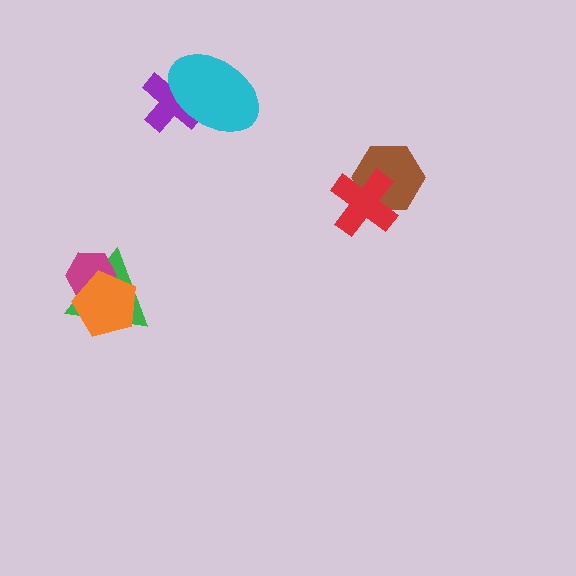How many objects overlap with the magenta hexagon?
2 objects overlap with the magenta hexagon.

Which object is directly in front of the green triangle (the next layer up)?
The magenta hexagon is directly in front of the green triangle.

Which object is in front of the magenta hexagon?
The orange pentagon is in front of the magenta hexagon.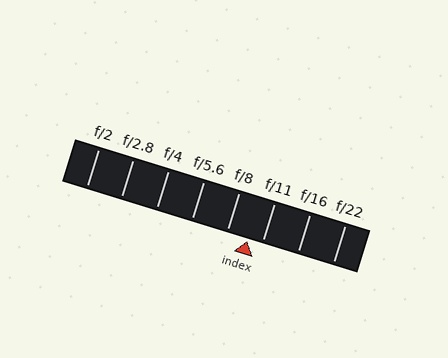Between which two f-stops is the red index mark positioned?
The index mark is between f/8 and f/11.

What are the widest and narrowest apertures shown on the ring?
The widest aperture shown is f/2 and the narrowest is f/22.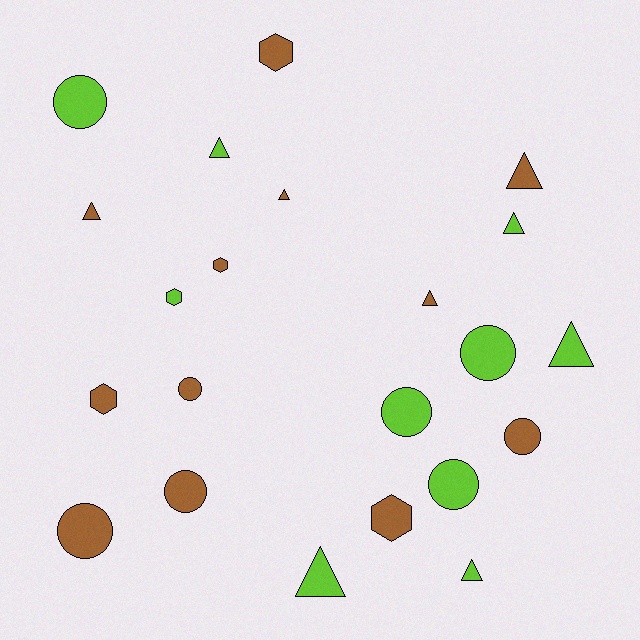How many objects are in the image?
There are 22 objects.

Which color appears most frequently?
Brown, with 12 objects.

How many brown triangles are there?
There are 4 brown triangles.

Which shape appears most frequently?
Triangle, with 9 objects.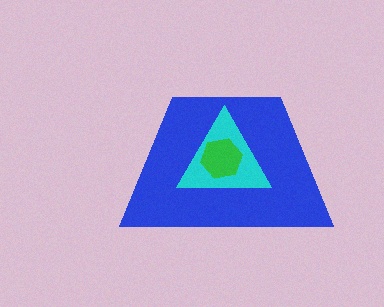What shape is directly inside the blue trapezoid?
The cyan triangle.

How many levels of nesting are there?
3.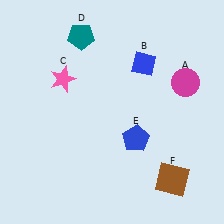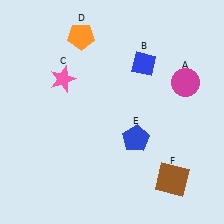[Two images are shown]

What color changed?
The pentagon (D) changed from teal in Image 1 to orange in Image 2.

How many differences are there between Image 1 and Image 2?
There is 1 difference between the two images.